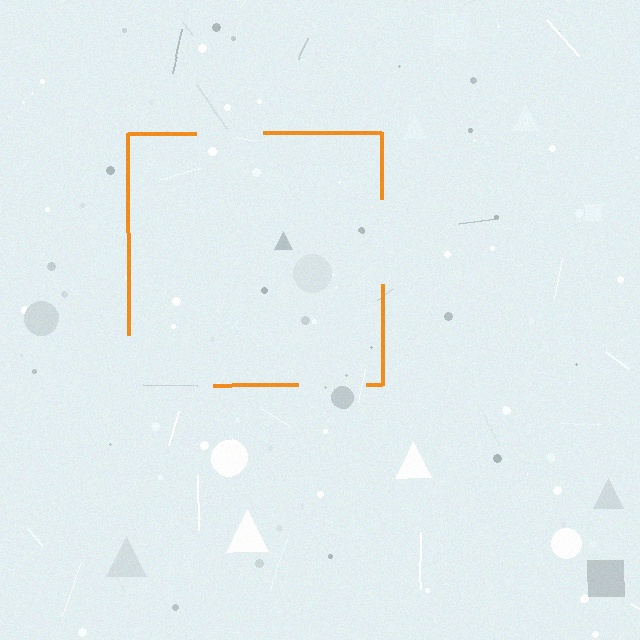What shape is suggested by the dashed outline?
The dashed outline suggests a square.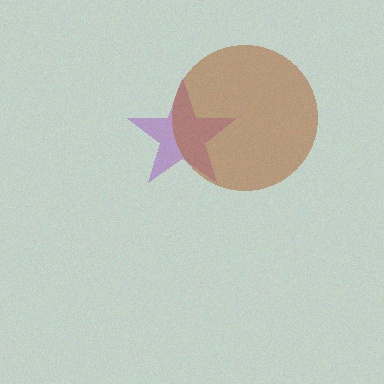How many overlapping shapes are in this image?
There are 2 overlapping shapes in the image.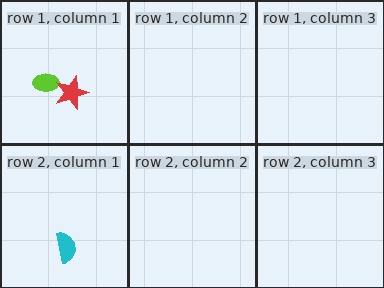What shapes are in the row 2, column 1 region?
The cyan semicircle.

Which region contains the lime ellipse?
The row 1, column 1 region.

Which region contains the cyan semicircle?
The row 2, column 1 region.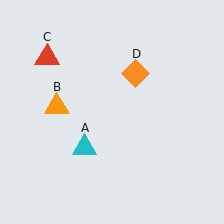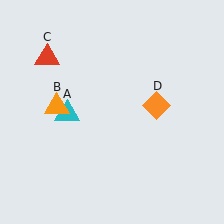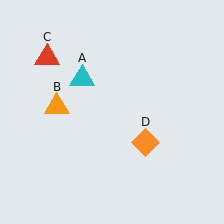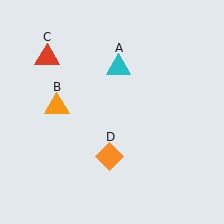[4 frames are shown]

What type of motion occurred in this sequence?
The cyan triangle (object A), orange diamond (object D) rotated clockwise around the center of the scene.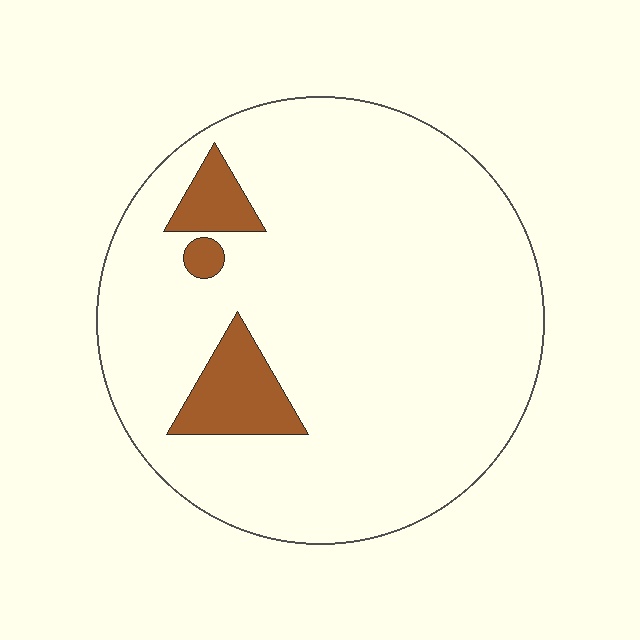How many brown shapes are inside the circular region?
3.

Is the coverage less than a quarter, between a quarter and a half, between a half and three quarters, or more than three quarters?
Less than a quarter.